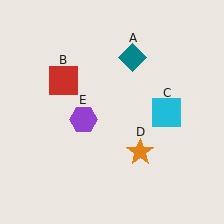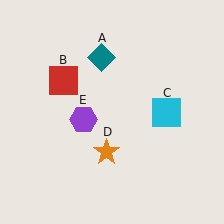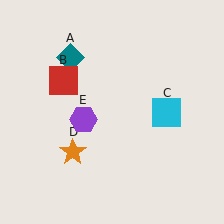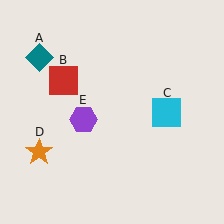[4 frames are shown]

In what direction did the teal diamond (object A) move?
The teal diamond (object A) moved left.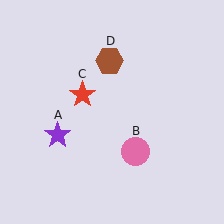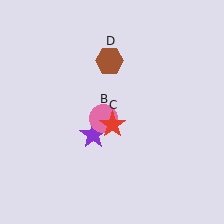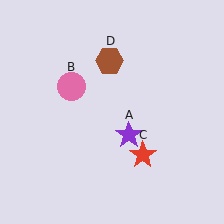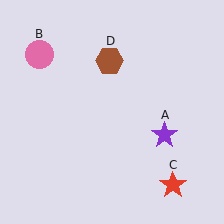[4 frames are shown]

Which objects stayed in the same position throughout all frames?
Brown hexagon (object D) remained stationary.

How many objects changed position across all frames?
3 objects changed position: purple star (object A), pink circle (object B), red star (object C).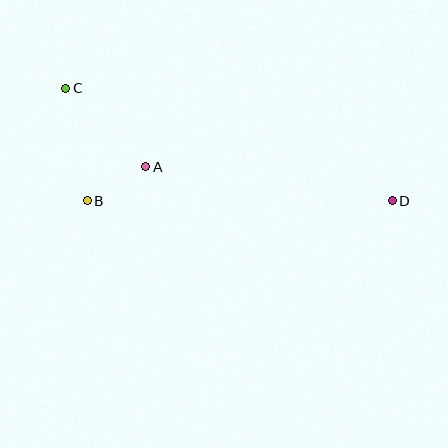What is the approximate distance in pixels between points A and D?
The distance between A and D is approximately 249 pixels.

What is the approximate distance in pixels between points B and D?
The distance between B and D is approximately 305 pixels.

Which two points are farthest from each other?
Points C and D are farthest from each other.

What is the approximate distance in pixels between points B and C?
The distance between B and C is approximately 115 pixels.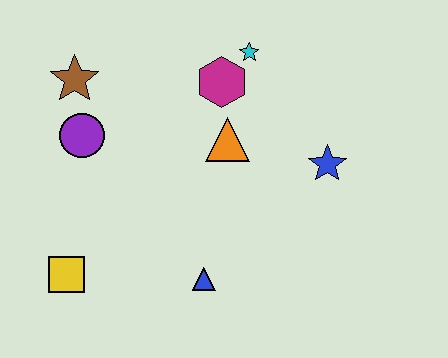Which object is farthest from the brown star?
The blue star is farthest from the brown star.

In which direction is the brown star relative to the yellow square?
The brown star is above the yellow square.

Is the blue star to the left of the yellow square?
No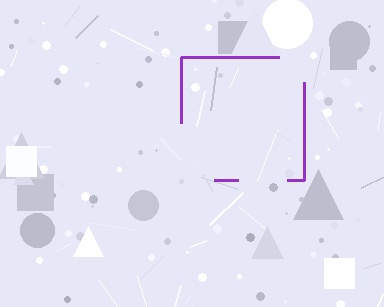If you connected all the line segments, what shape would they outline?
They would outline a square.